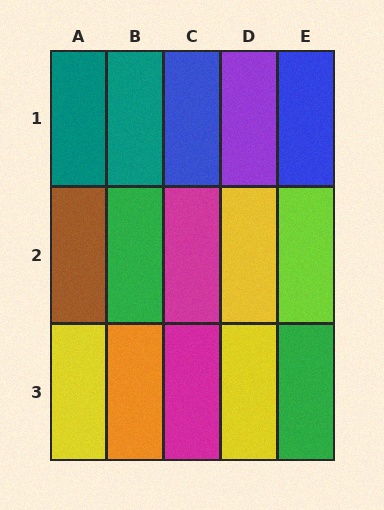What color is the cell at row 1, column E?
Blue.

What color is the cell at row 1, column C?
Blue.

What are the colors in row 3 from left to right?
Yellow, orange, magenta, yellow, green.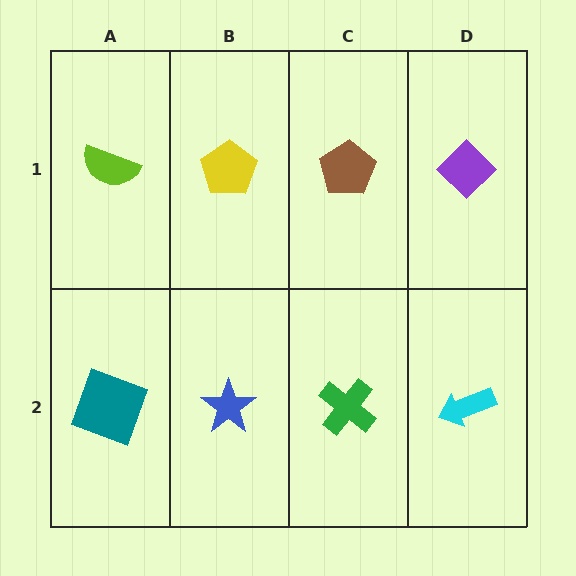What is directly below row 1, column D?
A cyan arrow.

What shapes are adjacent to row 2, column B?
A yellow pentagon (row 1, column B), a teal square (row 2, column A), a green cross (row 2, column C).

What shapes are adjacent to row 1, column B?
A blue star (row 2, column B), a lime semicircle (row 1, column A), a brown pentagon (row 1, column C).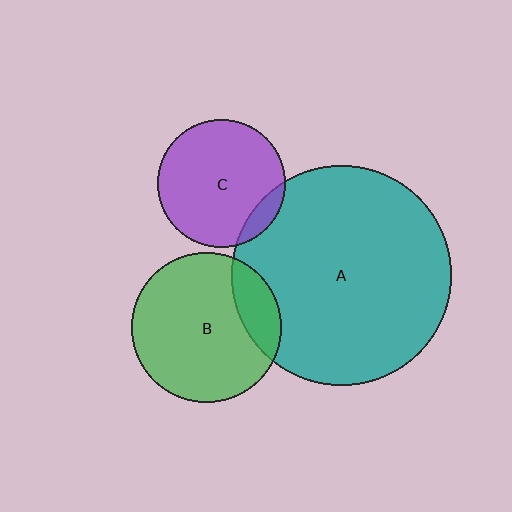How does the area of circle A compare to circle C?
Approximately 3.0 times.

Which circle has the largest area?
Circle A (teal).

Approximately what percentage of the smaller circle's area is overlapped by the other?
Approximately 10%.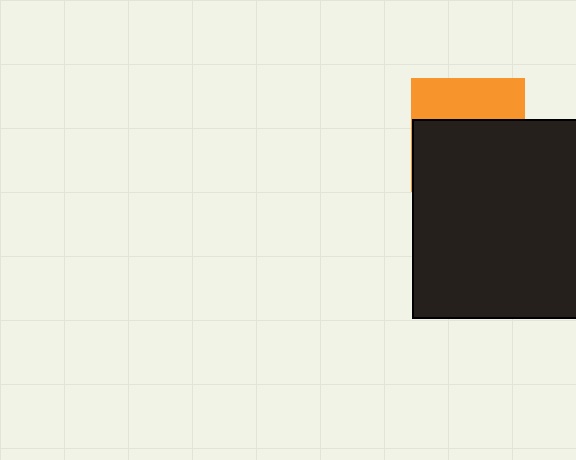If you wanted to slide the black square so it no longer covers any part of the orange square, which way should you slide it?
Slide it down — that is the most direct way to separate the two shapes.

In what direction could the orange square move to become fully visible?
The orange square could move up. That would shift it out from behind the black square entirely.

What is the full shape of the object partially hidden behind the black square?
The partially hidden object is an orange square.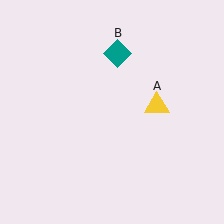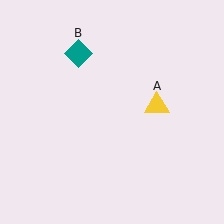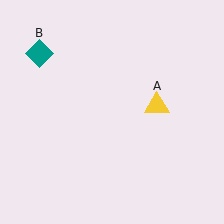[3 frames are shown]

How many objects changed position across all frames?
1 object changed position: teal diamond (object B).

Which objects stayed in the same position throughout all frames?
Yellow triangle (object A) remained stationary.